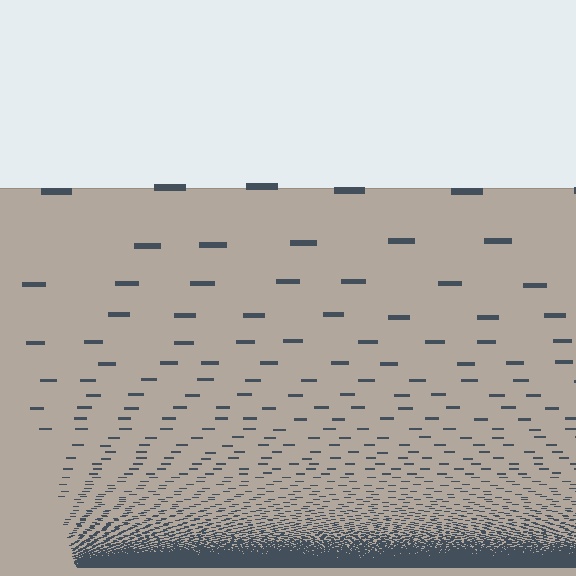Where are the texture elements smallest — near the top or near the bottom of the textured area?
Near the bottom.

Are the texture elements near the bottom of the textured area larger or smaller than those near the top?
Smaller. The gradient is inverted — elements near the bottom are smaller and denser.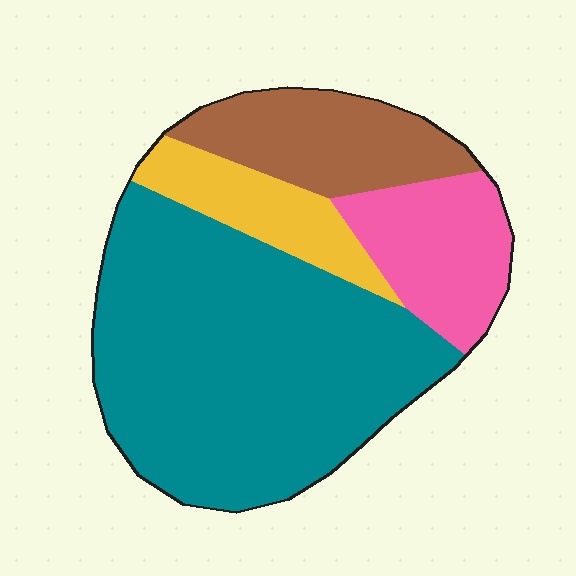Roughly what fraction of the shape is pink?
Pink covers around 15% of the shape.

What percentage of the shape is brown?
Brown takes up less than a quarter of the shape.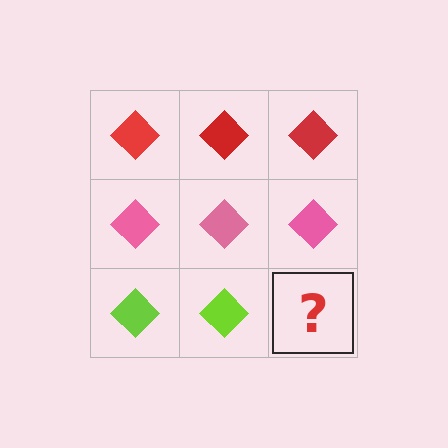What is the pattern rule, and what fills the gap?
The rule is that each row has a consistent color. The gap should be filled with a lime diamond.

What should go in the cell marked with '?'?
The missing cell should contain a lime diamond.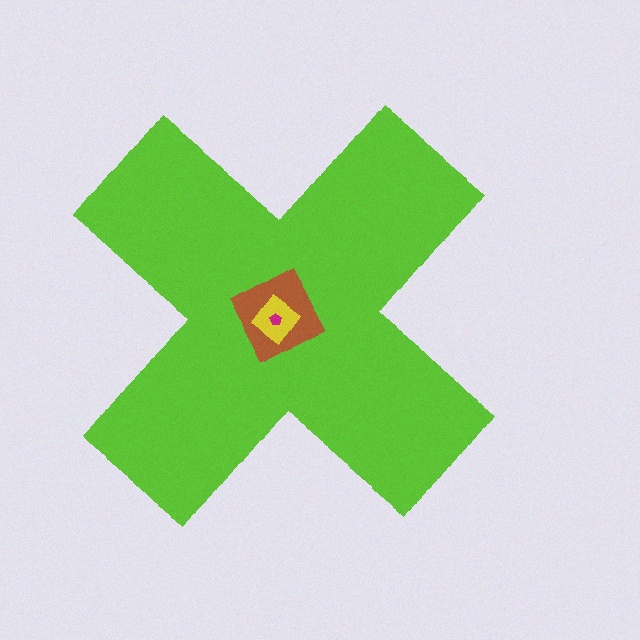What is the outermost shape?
The lime cross.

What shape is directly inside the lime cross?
The brown square.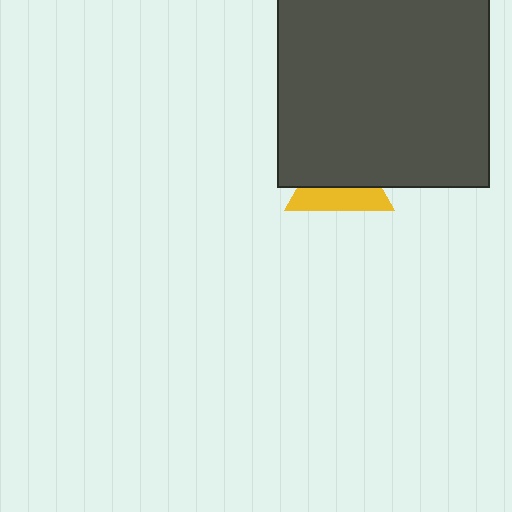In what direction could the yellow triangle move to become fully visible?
The yellow triangle could move down. That would shift it out from behind the dark gray square entirely.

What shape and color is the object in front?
The object in front is a dark gray square.